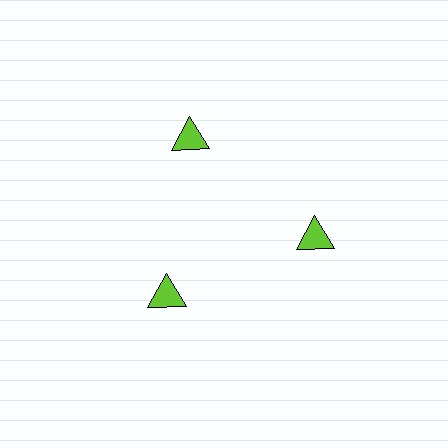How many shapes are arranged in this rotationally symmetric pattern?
There are 3 shapes, arranged in 3 groups of 1.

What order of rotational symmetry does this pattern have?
This pattern has 3-fold rotational symmetry.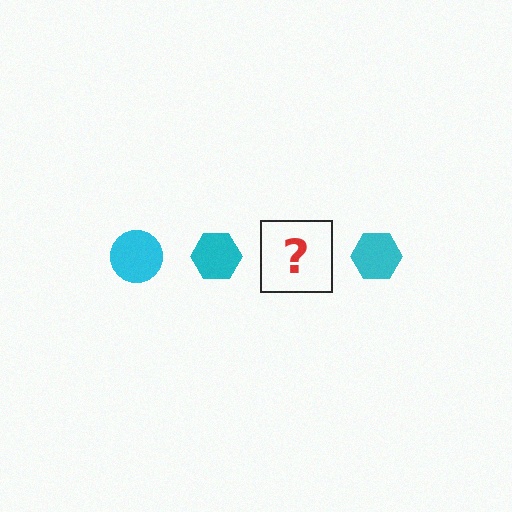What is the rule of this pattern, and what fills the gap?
The rule is that the pattern cycles through circle, hexagon shapes in cyan. The gap should be filled with a cyan circle.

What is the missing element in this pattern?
The missing element is a cyan circle.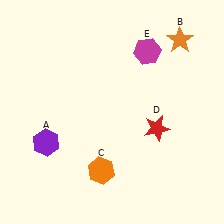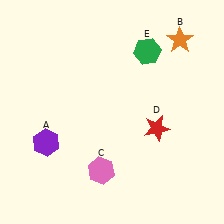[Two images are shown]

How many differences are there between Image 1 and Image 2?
There are 2 differences between the two images.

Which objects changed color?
C changed from orange to pink. E changed from magenta to green.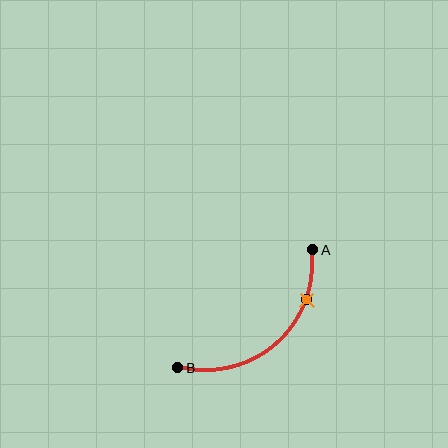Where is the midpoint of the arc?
The arc midpoint is the point on the curve farthest from the straight line joining A and B. It sits below and to the right of that line.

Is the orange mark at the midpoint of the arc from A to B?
No. The orange mark lies on the arc but is closer to endpoint A. The arc midpoint would be at the point on the curve equidistant along the arc from both A and B.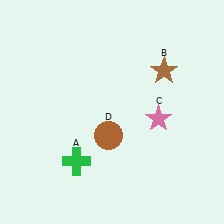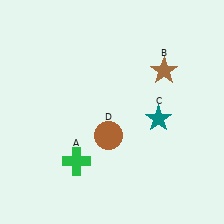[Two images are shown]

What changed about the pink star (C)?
In Image 1, C is pink. In Image 2, it changed to teal.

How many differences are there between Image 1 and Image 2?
There is 1 difference between the two images.